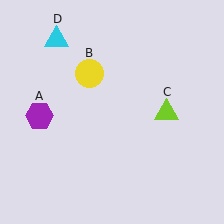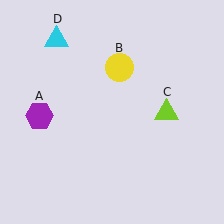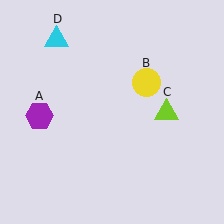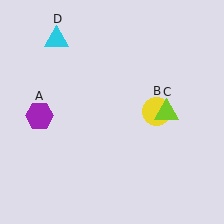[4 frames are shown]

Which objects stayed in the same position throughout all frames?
Purple hexagon (object A) and lime triangle (object C) and cyan triangle (object D) remained stationary.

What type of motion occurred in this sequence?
The yellow circle (object B) rotated clockwise around the center of the scene.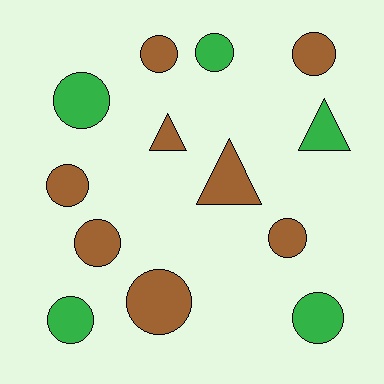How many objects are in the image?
There are 13 objects.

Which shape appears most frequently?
Circle, with 10 objects.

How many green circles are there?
There are 4 green circles.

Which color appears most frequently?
Brown, with 8 objects.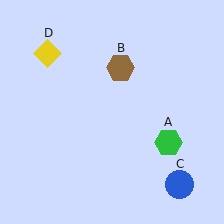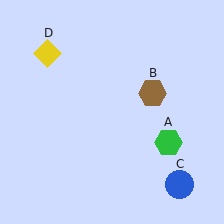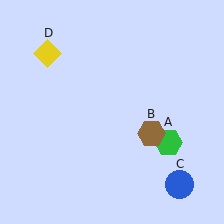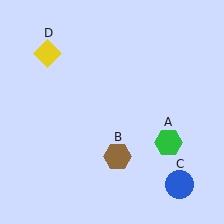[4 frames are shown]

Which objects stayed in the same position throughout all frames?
Green hexagon (object A) and blue circle (object C) and yellow diamond (object D) remained stationary.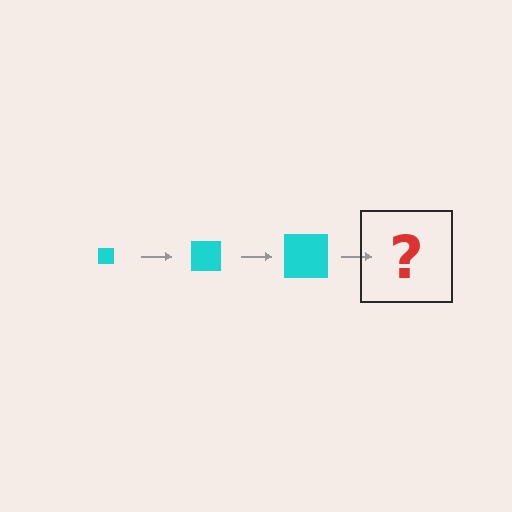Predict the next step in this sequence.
The next step is a cyan square, larger than the previous one.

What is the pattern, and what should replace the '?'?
The pattern is that the square gets progressively larger each step. The '?' should be a cyan square, larger than the previous one.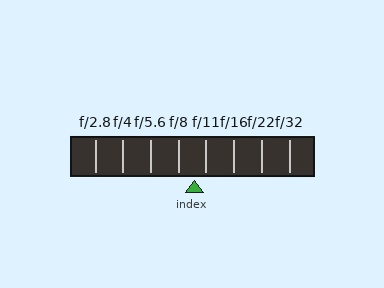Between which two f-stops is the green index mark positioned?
The index mark is between f/8 and f/11.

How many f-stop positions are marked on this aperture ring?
There are 8 f-stop positions marked.